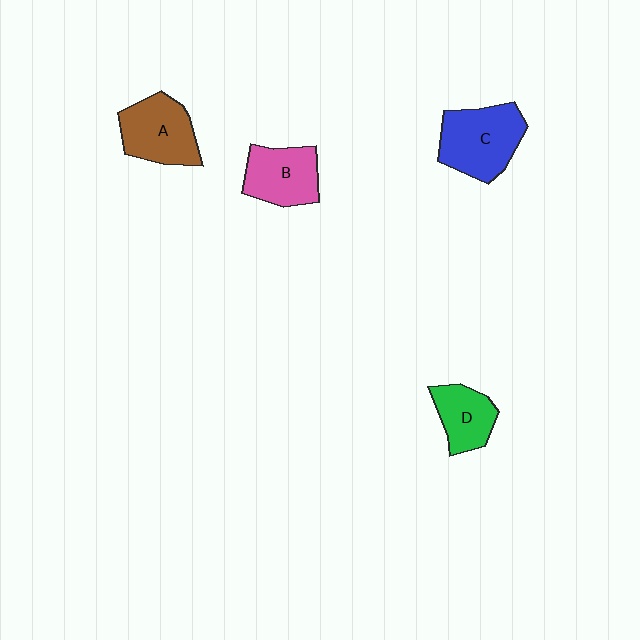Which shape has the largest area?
Shape C (blue).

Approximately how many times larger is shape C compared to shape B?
Approximately 1.3 times.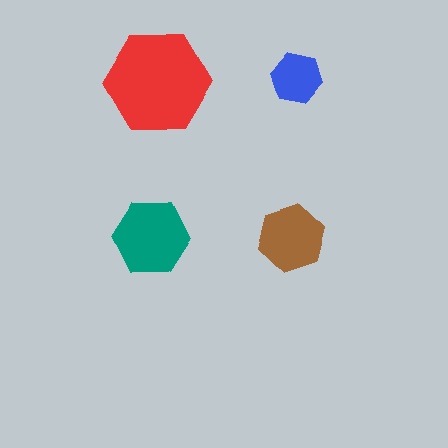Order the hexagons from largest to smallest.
the red one, the teal one, the brown one, the blue one.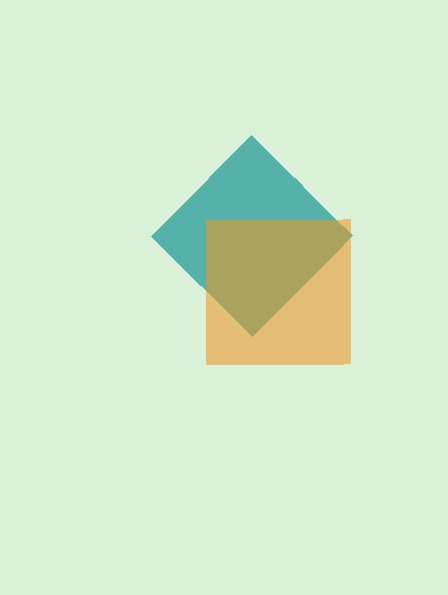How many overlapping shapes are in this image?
There are 2 overlapping shapes in the image.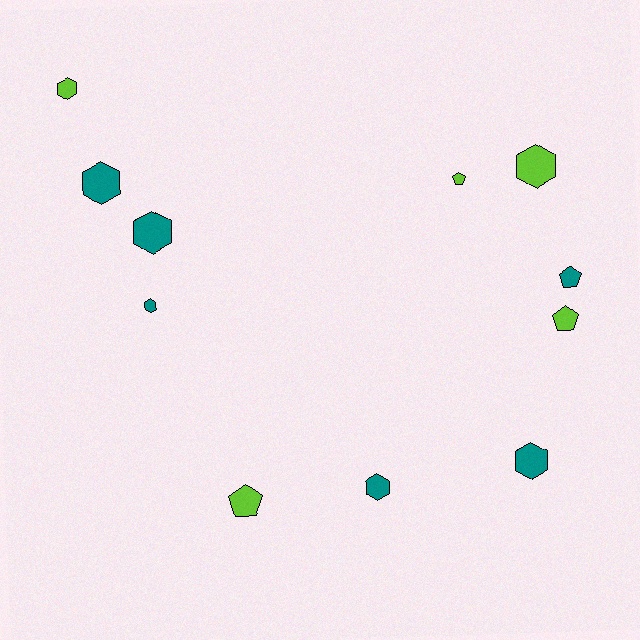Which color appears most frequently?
Teal, with 6 objects.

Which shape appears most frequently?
Hexagon, with 7 objects.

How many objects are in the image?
There are 11 objects.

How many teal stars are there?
There are no teal stars.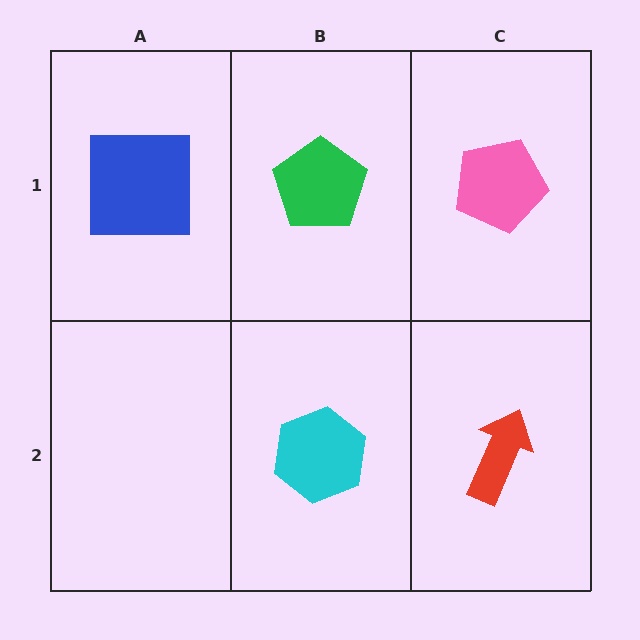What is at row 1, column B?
A green pentagon.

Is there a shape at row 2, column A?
No, that cell is empty.